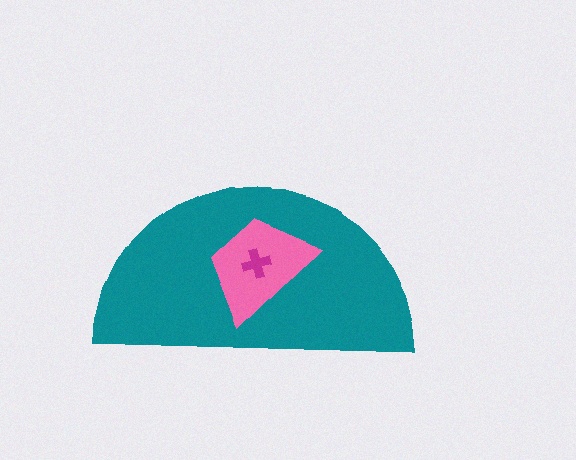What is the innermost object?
The magenta cross.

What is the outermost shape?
The teal semicircle.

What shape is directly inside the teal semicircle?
The pink trapezoid.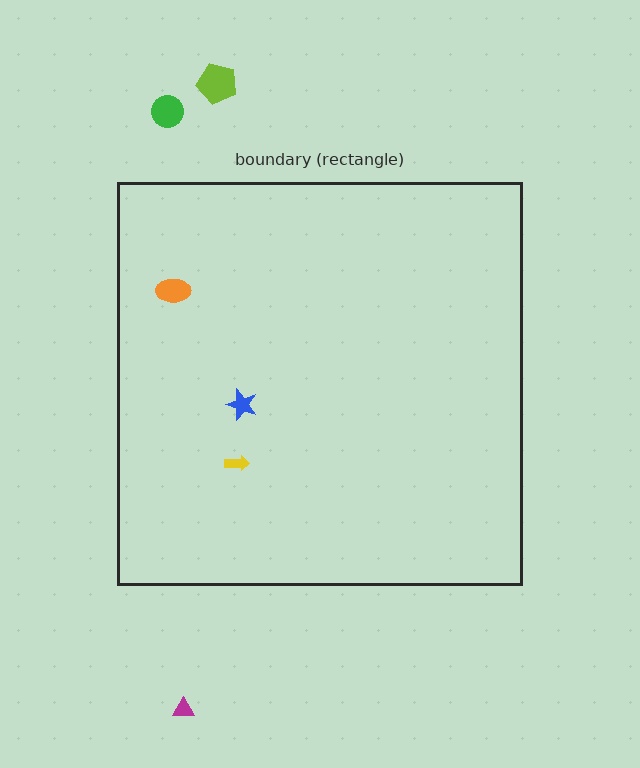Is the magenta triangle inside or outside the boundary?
Outside.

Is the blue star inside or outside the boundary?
Inside.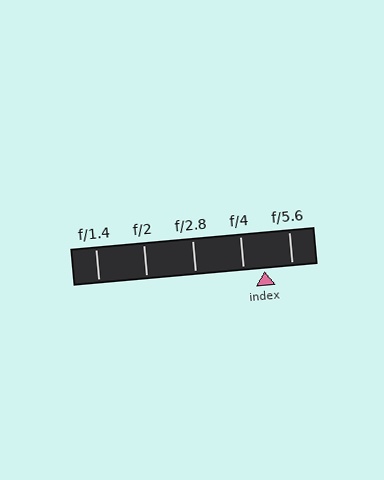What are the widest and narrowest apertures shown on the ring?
The widest aperture shown is f/1.4 and the narrowest is f/5.6.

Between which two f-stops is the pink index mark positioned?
The index mark is between f/4 and f/5.6.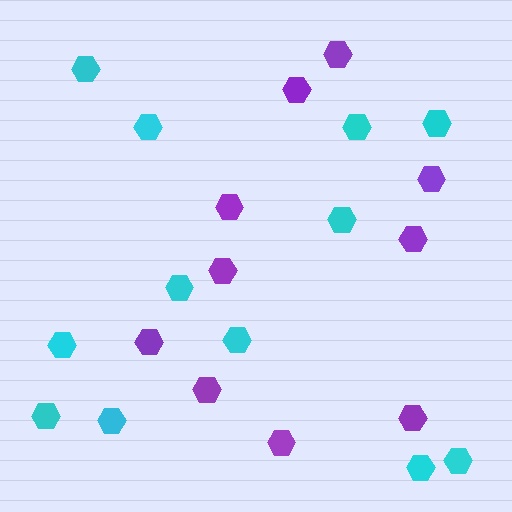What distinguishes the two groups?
There are 2 groups: one group of cyan hexagons (12) and one group of purple hexagons (10).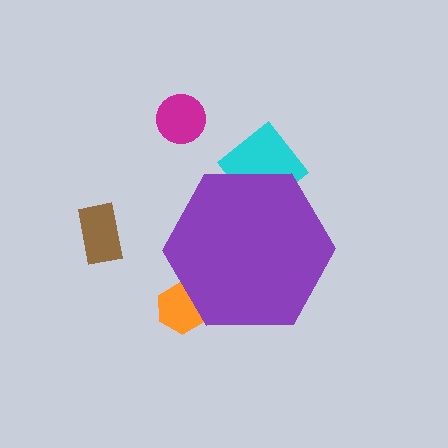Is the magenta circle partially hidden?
No, the magenta circle is fully visible.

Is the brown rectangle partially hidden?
No, the brown rectangle is fully visible.